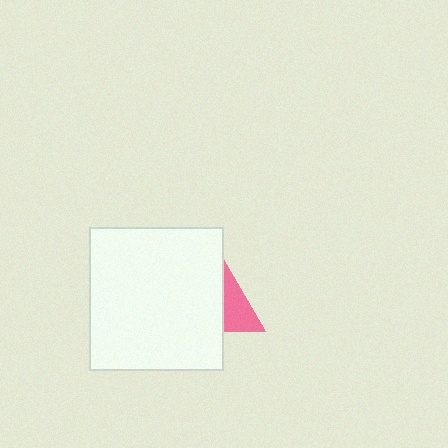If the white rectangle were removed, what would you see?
You would see the complete pink triangle.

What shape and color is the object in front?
The object in front is a white rectangle.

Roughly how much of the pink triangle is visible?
A small part of it is visible (roughly 32%).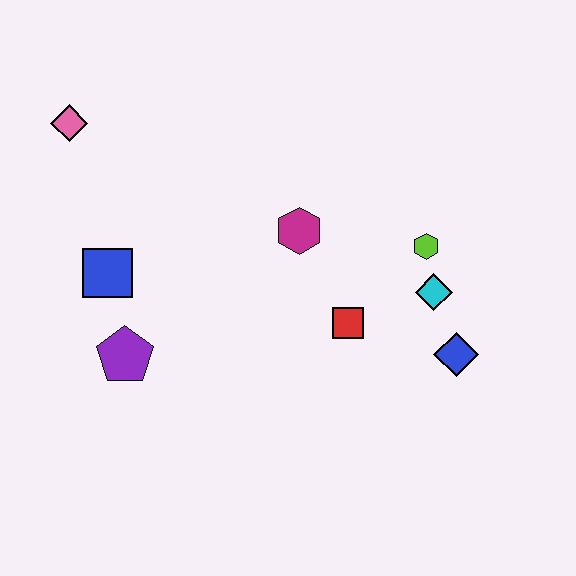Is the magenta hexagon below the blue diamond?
No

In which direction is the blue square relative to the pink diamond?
The blue square is below the pink diamond.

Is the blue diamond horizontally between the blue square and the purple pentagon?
No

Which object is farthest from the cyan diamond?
The pink diamond is farthest from the cyan diamond.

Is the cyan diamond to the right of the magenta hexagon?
Yes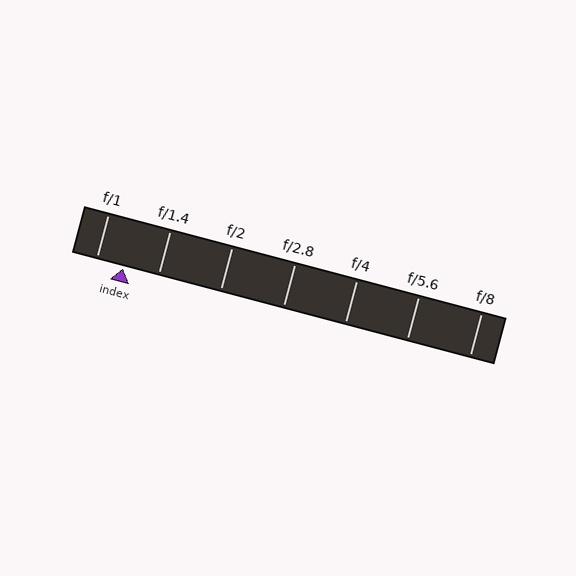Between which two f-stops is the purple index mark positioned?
The index mark is between f/1 and f/1.4.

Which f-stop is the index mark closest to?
The index mark is closest to f/1.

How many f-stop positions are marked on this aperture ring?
There are 7 f-stop positions marked.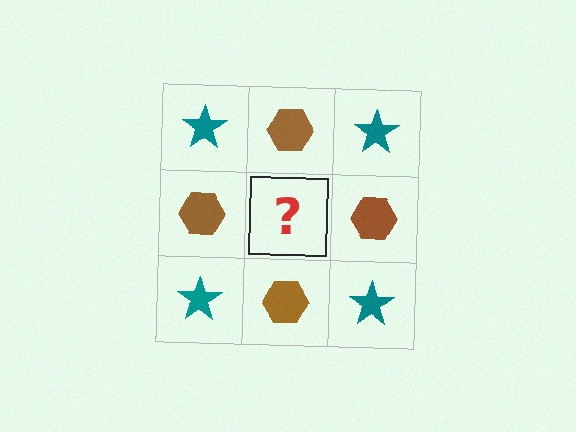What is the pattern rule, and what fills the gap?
The rule is that it alternates teal star and brown hexagon in a checkerboard pattern. The gap should be filled with a teal star.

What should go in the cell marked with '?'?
The missing cell should contain a teal star.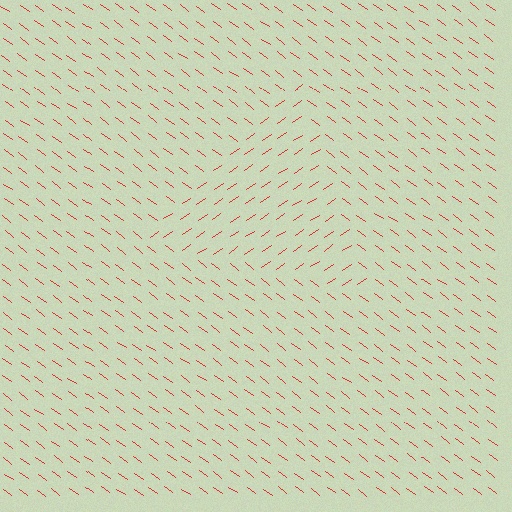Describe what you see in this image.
The image is filled with small red line segments. A triangle region in the image has lines oriented differently from the surrounding lines, creating a visible texture boundary.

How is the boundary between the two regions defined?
The boundary is defined purely by a change in line orientation (approximately 70 degrees difference). All lines are the same color and thickness.